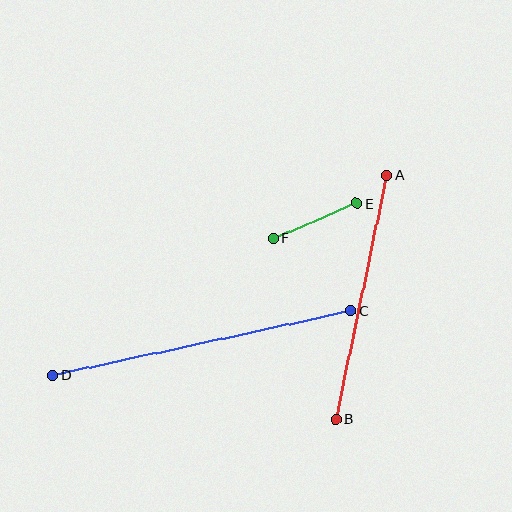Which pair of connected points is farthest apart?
Points C and D are farthest apart.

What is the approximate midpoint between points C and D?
The midpoint is at approximately (202, 343) pixels.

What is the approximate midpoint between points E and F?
The midpoint is at approximately (315, 221) pixels.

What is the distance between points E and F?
The distance is approximately 90 pixels.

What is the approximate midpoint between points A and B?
The midpoint is at approximately (361, 297) pixels.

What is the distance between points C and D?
The distance is approximately 305 pixels.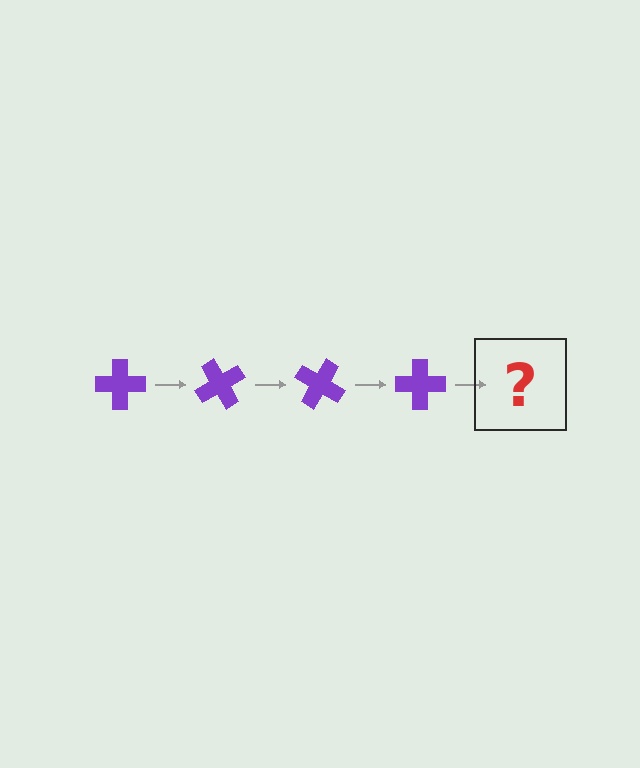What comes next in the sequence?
The next element should be a purple cross rotated 240 degrees.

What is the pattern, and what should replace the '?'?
The pattern is that the cross rotates 60 degrees each step. The '?' should be a purple cross rotated 240 degrees.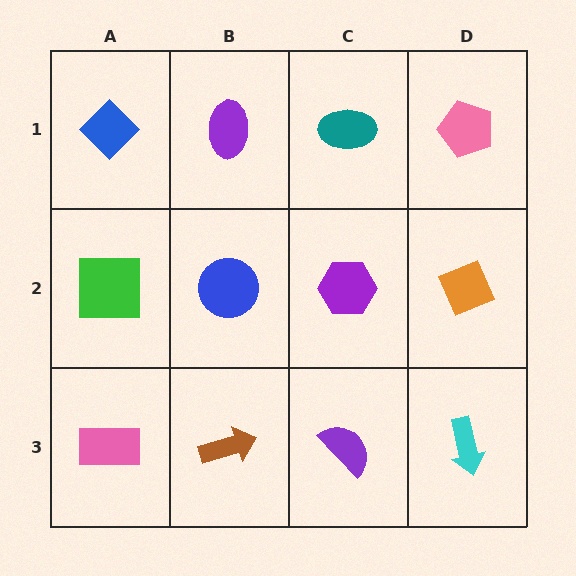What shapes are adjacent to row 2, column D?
A pink pentagon (row 1, column D), a cyan arrow (row 3, column D), a purple hexagon (row 2, column C).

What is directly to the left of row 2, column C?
A blue circle.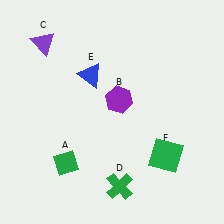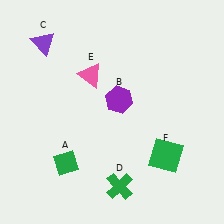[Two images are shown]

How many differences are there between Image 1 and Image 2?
There is 1 difference between the two images.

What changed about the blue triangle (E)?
In Image 1, E is blue. In Image 2, it changed to pink.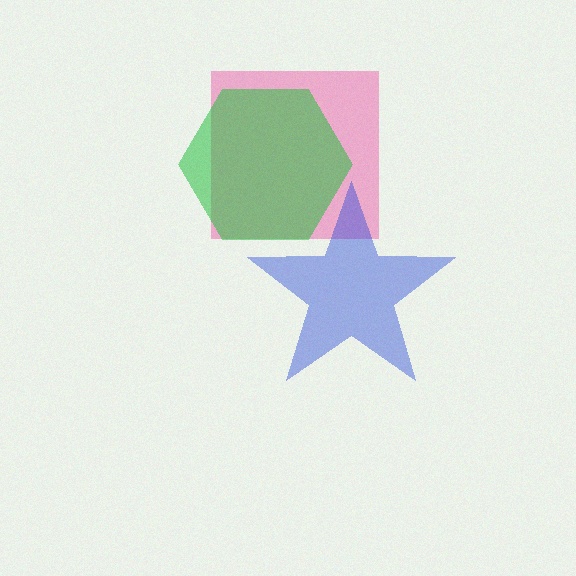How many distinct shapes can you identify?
There are 3 distinct shapes: a pink square, a green hexagon, a blue star.